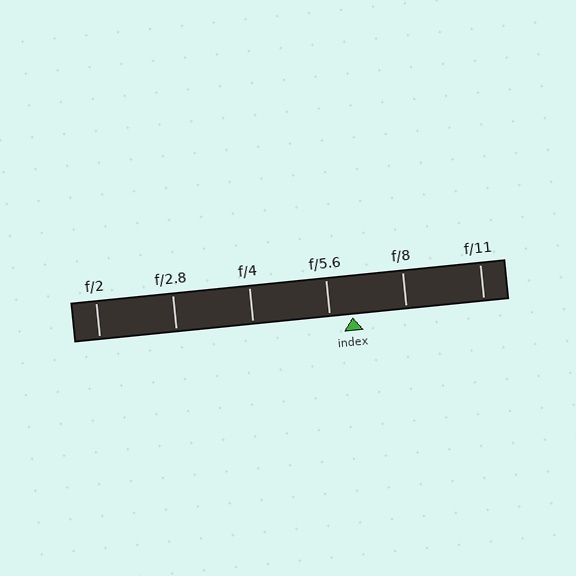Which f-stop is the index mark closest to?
The index mark is closest to f/5.6.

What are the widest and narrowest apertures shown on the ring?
The widest aperture shown is f/2 and the narrowest is f/11.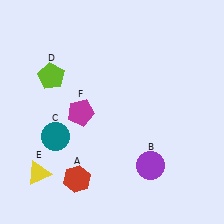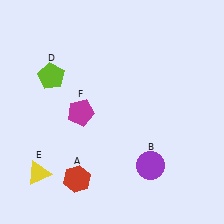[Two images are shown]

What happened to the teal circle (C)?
The teal circle (C) was removed in Image 2. It was in the bottom-left area of Image 1.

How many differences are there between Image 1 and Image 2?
There is 1 difference between the two images.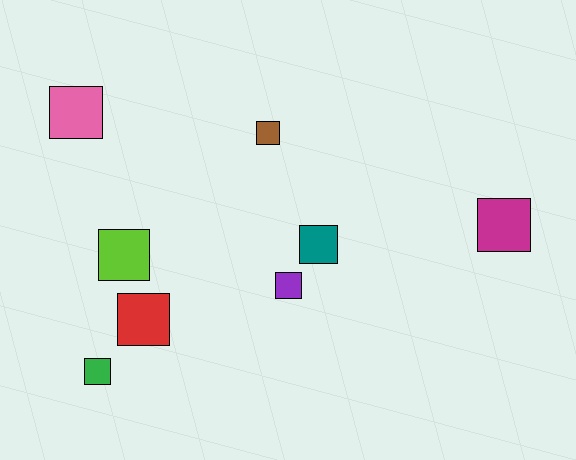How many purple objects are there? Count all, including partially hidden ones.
There is 1 purple object.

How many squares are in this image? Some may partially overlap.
There are 8 squares.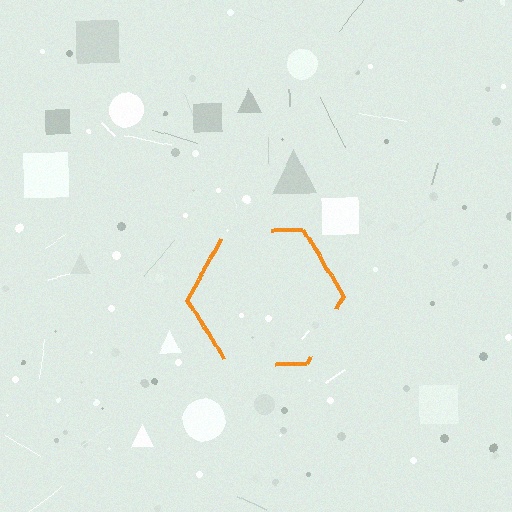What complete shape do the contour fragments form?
The contour fragments form a hexagon.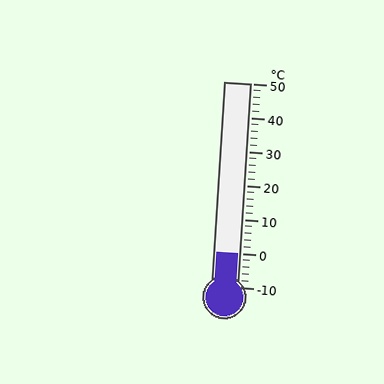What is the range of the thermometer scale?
The thermometer scale ranges from -10°C to 50°C.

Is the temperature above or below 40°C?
The temperature is below 40°C.